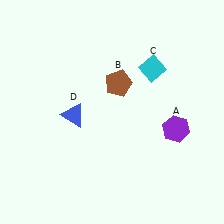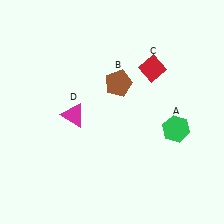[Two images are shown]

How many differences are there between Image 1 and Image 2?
There are 3 differences between the two images.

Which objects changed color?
A changed from purple to green. C changed from cyan to red. D changed from blue to magenta.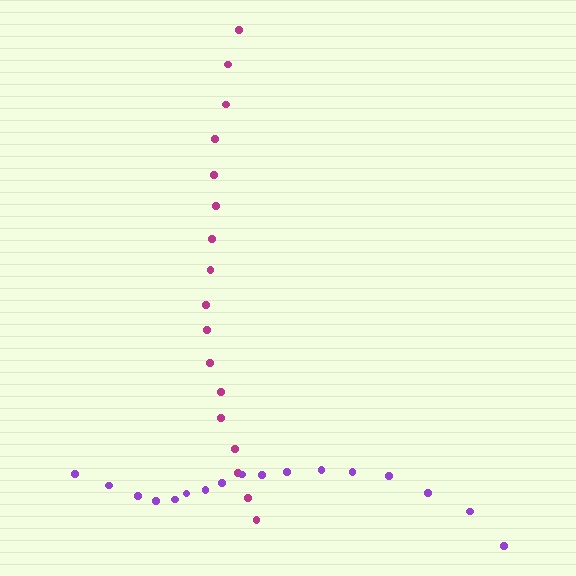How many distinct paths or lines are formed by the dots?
There are 2 distinct paths.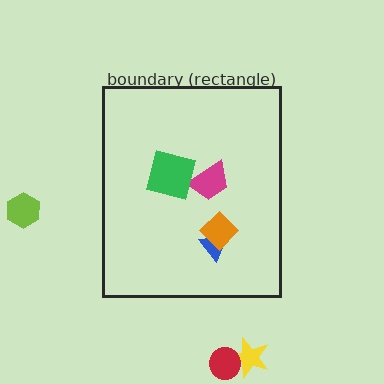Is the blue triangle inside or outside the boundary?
Inside.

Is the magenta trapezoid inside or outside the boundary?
Inside.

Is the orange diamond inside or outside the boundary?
Inside.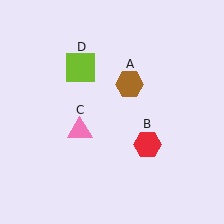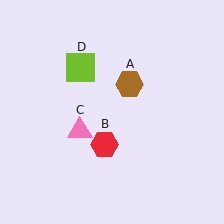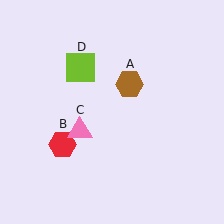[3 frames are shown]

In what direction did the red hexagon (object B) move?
The red hexagon (object B) moved left.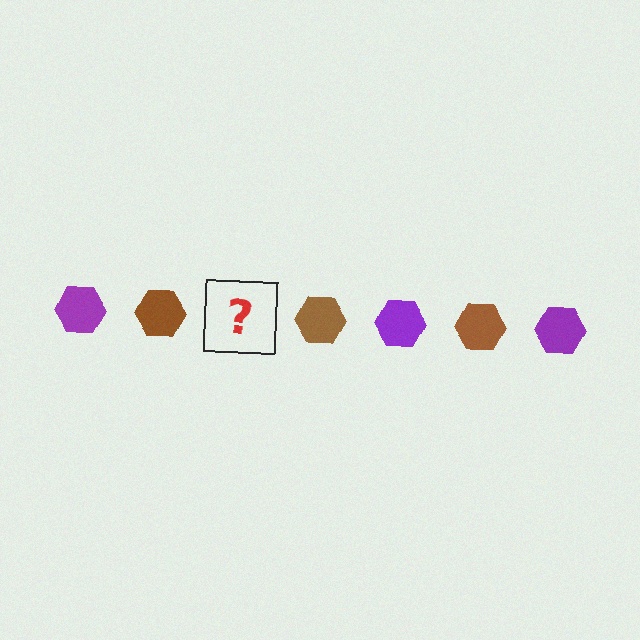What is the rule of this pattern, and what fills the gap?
The rule is that the pattern cycles through purple, brown hexagons. The gap should be filled with a purple hexagon.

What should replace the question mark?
The question mark should be replaced with a purple hexagon.